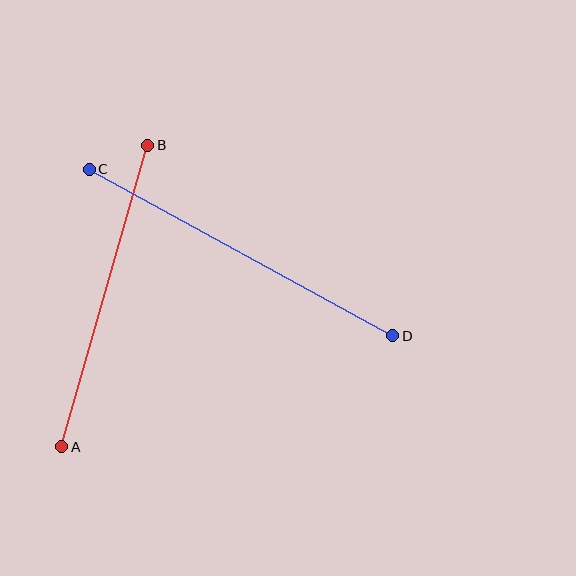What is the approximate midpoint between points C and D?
The midpoint is at approximately (241, 253) pixels.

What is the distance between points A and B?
The distance is approximately 314 pixels.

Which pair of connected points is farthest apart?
Points C and D are farthest apart.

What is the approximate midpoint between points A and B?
The midpoint is at approximately (105, 296) pixels.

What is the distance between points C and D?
The distance is approximately 346 pixels.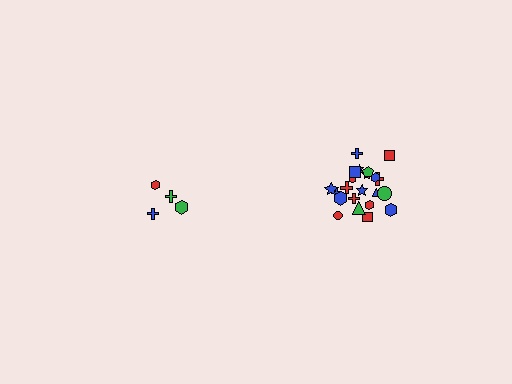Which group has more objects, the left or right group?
The right group.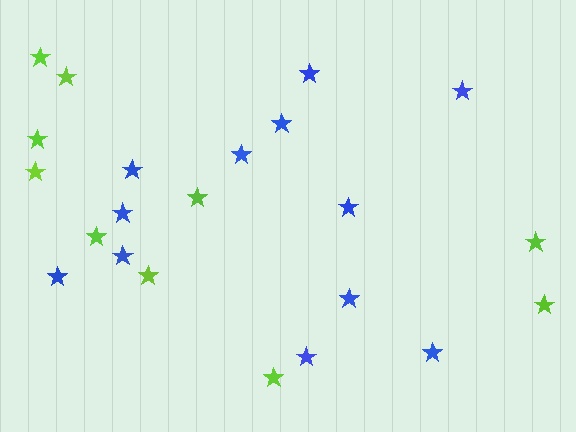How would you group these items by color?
There are 2 groups: one group of lime stars (10) and one group of blue stars (12).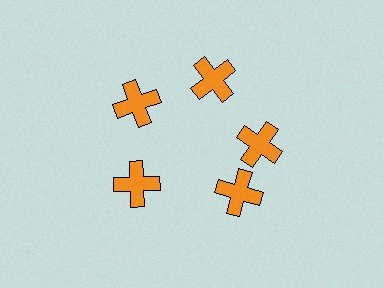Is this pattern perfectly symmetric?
No. The 5 orange crosses are arranged in a ring, but one element near the 5 o'clock position is rotated out of alignment along the ring, breaking the 5-fold rotational symmetry.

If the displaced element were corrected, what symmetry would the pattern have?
It would have 5-fold rotational symmetry — the pattern would map onto itself every 72 degrees.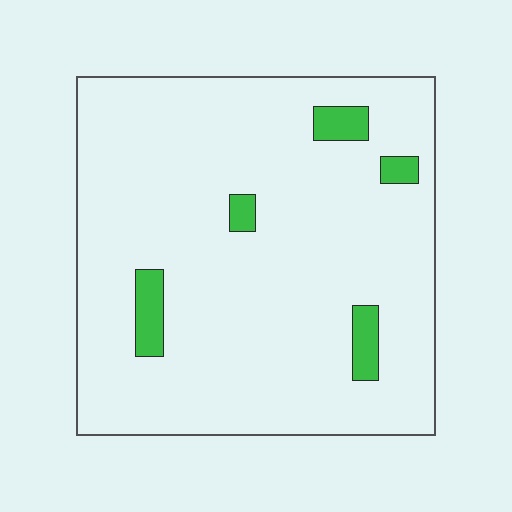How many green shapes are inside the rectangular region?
5.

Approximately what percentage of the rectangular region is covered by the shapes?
Approximately 5%.